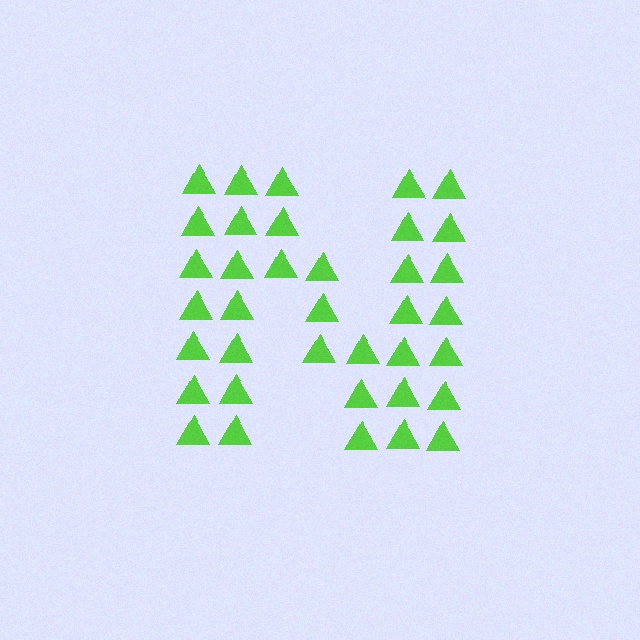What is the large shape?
The large shape is the letter N.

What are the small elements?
The small elements are triangles.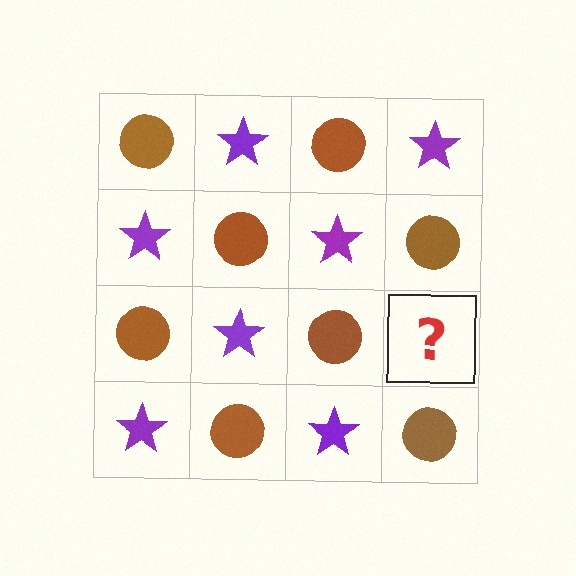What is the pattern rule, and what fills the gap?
The rule is that it alternates brown circle and purple star in a checkerboard pattern. The gap should be filled with a purple star.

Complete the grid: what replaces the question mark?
The question mark should be replaced with a purple star.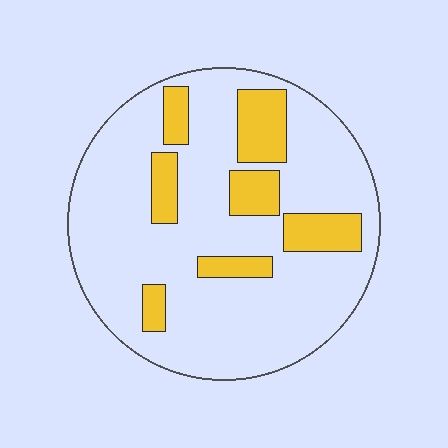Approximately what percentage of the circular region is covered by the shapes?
Approximately 20%.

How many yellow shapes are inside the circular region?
7.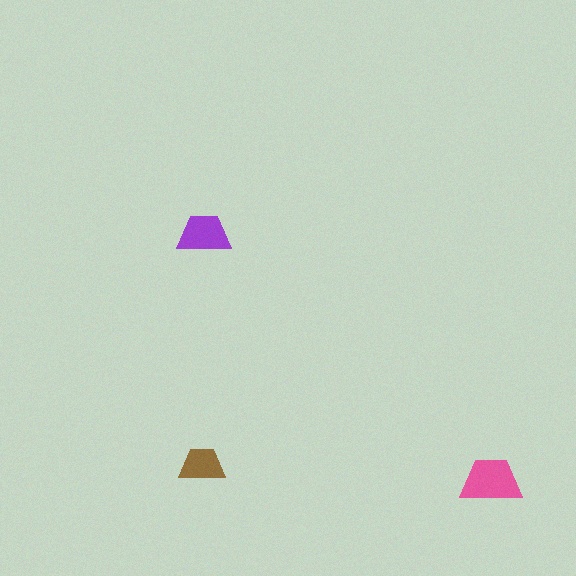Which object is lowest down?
The pink trapezoid is bottommost.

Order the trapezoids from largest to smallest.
the pink one, the purple one, the brown one.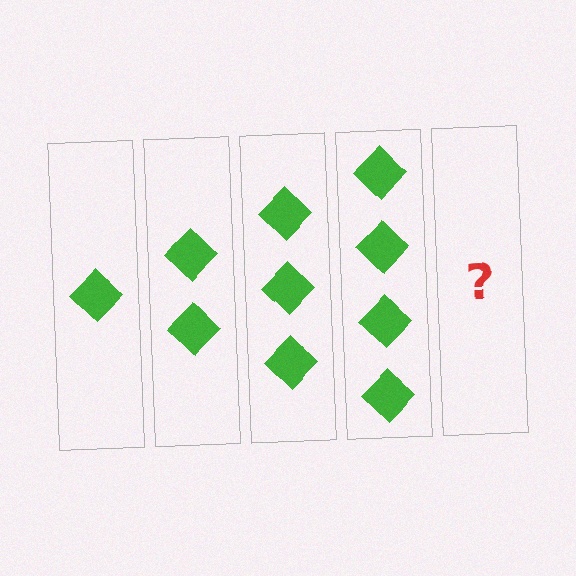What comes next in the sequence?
The next element should be 5 diamonds.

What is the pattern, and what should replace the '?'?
The pattern is that each step adds one more diamond. The '?' should be 5 diamonds.